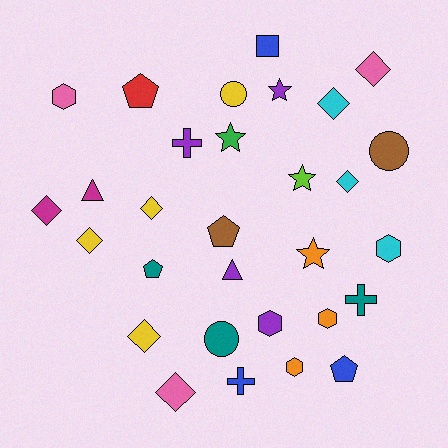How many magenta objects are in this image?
There are 2 magenta objects.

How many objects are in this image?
There are 30 objects.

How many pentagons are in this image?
There are 4 pentagons.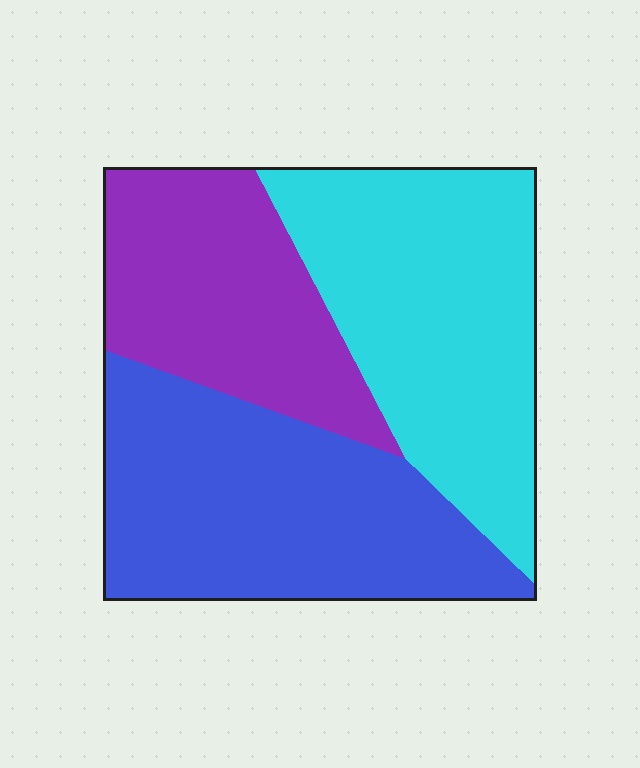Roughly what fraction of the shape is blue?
Blue covers 37% of the shape.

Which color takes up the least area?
Purple, at roughly 25%.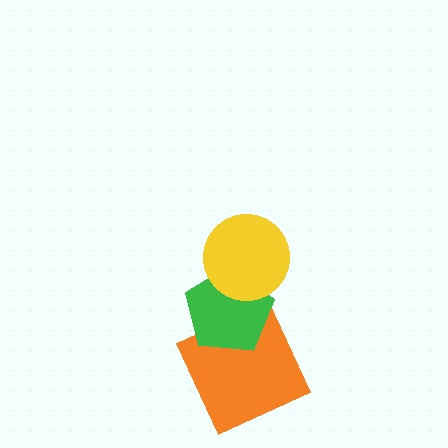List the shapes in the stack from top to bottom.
From top to bottom: the yellow circle, the green pentagon, the orange square.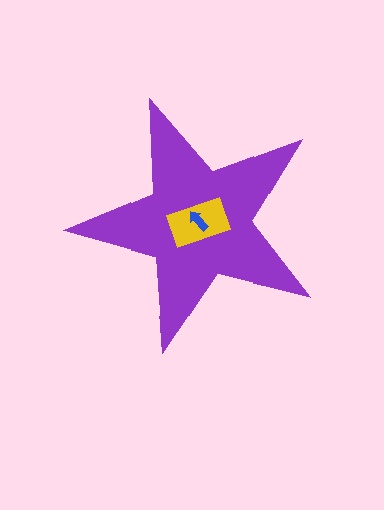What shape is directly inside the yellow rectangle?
The blue arrow.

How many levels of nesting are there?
3.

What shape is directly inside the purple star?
The yellow rectangle.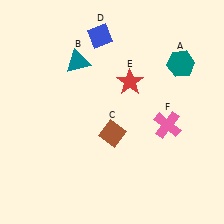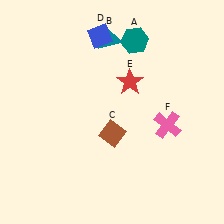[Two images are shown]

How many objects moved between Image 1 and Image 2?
2 objects moved between the two images.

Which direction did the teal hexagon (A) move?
The teal hexagon (A) moved left.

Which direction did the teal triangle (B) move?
The teal triangle (B) moved right.